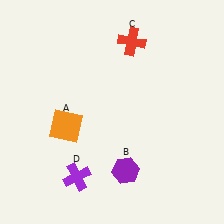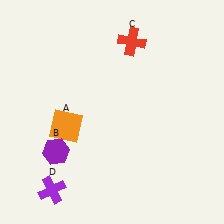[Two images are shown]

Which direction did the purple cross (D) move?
The purple cross (D) moved left.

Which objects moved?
The objects that moved are: the purple hexagon (B), the purple cross (D).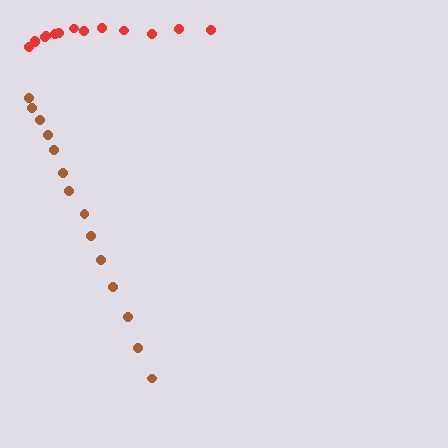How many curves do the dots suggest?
There are 2 distinct paths.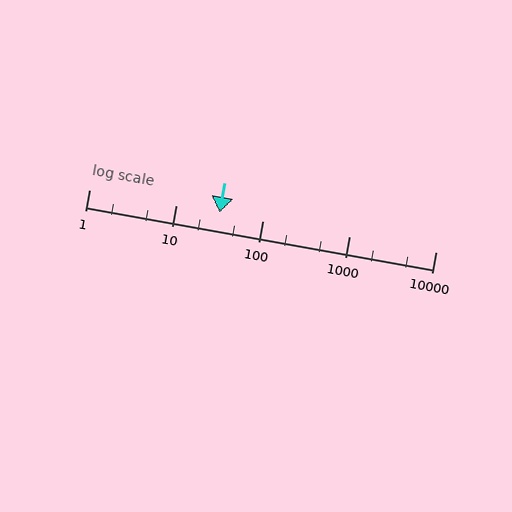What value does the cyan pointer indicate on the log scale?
The pointer indicates approximately 32.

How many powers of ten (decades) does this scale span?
The scale spans 4 decades, from 1 to 10000.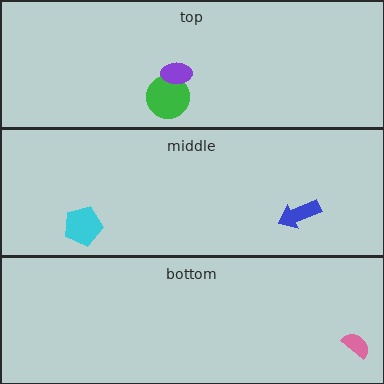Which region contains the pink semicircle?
The bottom region.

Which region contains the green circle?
The top region.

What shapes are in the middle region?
The blue arrow, the cyan pentagon.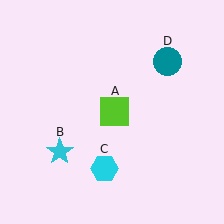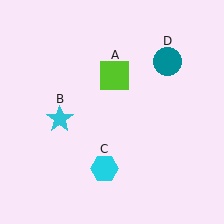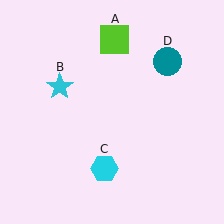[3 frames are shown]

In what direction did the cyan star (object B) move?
The cyan star (object B) moved up.